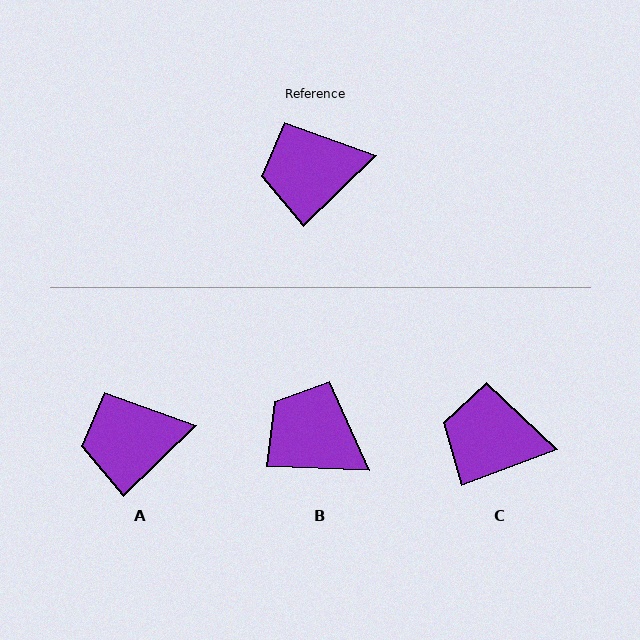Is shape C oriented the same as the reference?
No, it is off by about 24 degrees.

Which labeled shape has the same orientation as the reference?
A.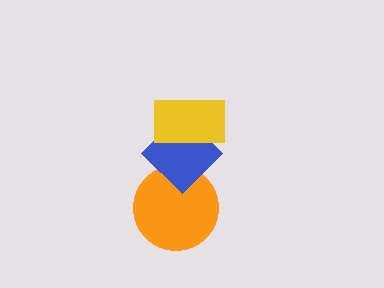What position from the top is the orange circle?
The orange circle is 3rd from the top.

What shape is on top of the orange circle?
The blue diamond is on top of the orange circle.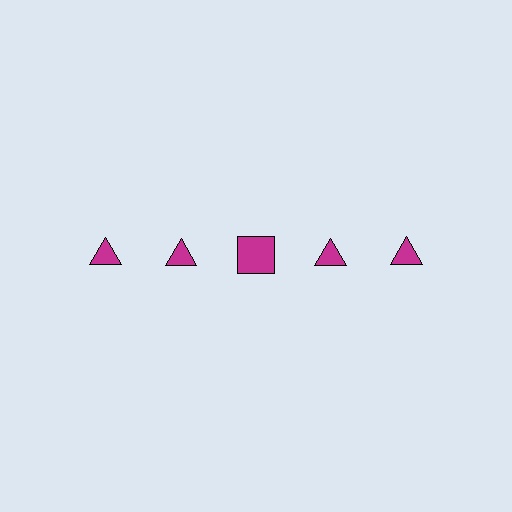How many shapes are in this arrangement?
There are 5 shapes arranged in a grid pattern.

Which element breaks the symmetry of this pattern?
The magenta square in the top row, center column breaks the symmetry. All other shapes are magenta triangles.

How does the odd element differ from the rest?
It has a different shape: square instead of triangle.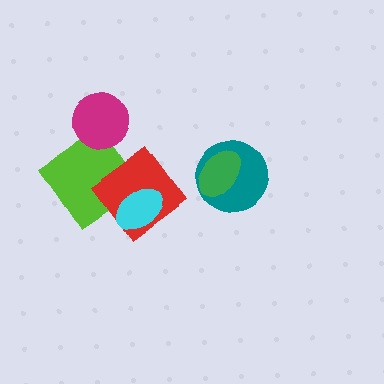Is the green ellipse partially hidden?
No, no other shape covers it.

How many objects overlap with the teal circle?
1 object overlaps with the teal circle.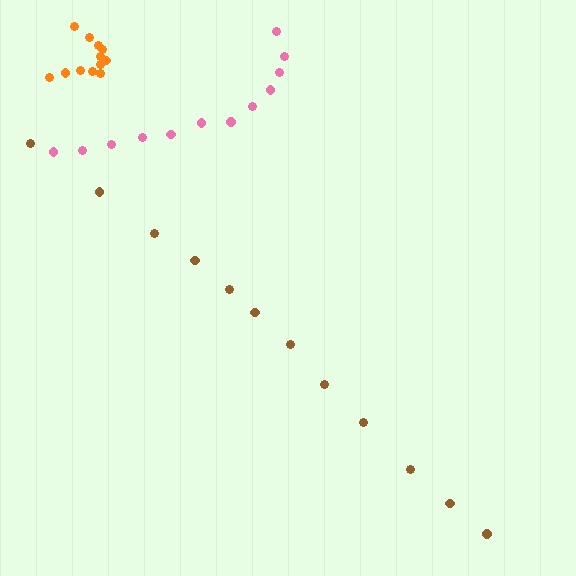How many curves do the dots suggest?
There are 3 distinct paths.